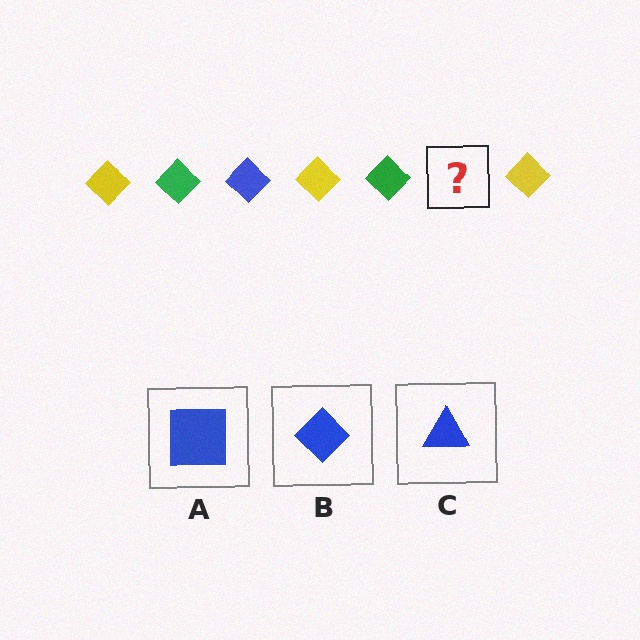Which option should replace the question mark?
Option B.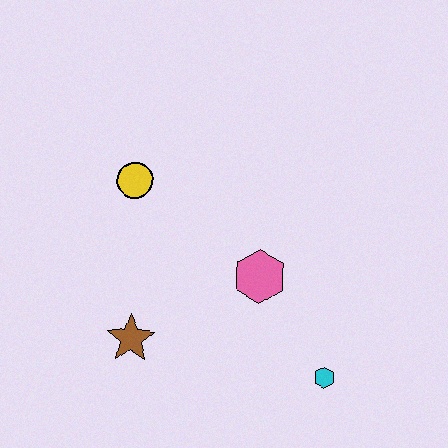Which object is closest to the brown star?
The pink hexagon is closest to the brown star.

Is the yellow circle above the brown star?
Yes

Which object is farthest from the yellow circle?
The cyan hexagon is farthest from the yellow circle.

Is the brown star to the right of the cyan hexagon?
No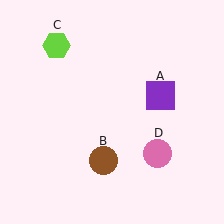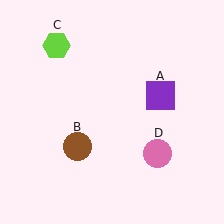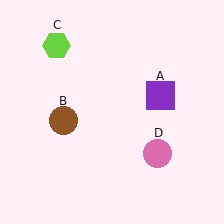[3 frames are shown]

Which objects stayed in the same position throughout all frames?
Purple square (object A) and lime hexagon (object C) and pink circle (object D) remained stationary.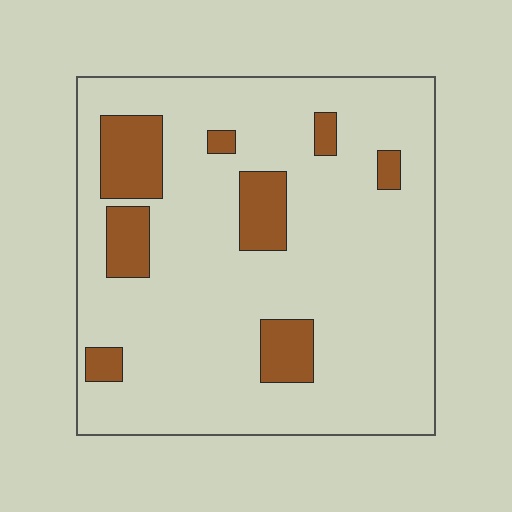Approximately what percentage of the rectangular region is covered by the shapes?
Approximately 15%.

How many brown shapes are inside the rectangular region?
8.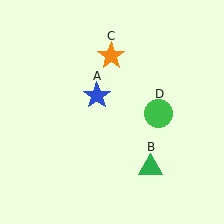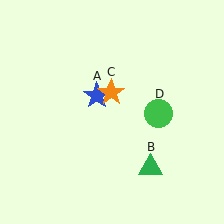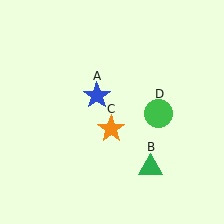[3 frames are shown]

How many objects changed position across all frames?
1 object changed position: orange star (object C).